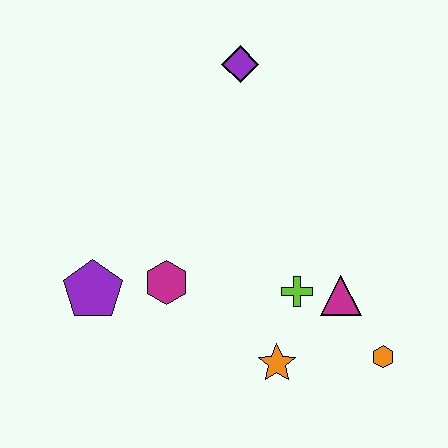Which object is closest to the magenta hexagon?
The purple pentagon is closest to the magenta hexagon.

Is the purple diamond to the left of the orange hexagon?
Yes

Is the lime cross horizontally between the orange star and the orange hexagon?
Yes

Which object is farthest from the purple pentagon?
The orange hexagon is farthest from the purple pentagon.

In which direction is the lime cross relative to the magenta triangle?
The lime cross is to the left of the magenta triangle.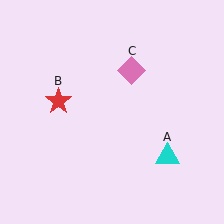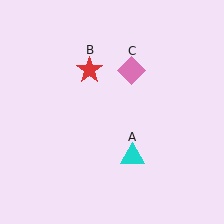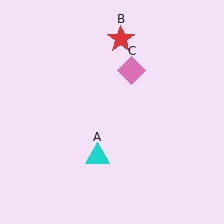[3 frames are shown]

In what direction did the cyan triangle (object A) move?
The cyan triangle (object A) moved left.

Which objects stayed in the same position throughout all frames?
Pink diamond (object C) remained stationary.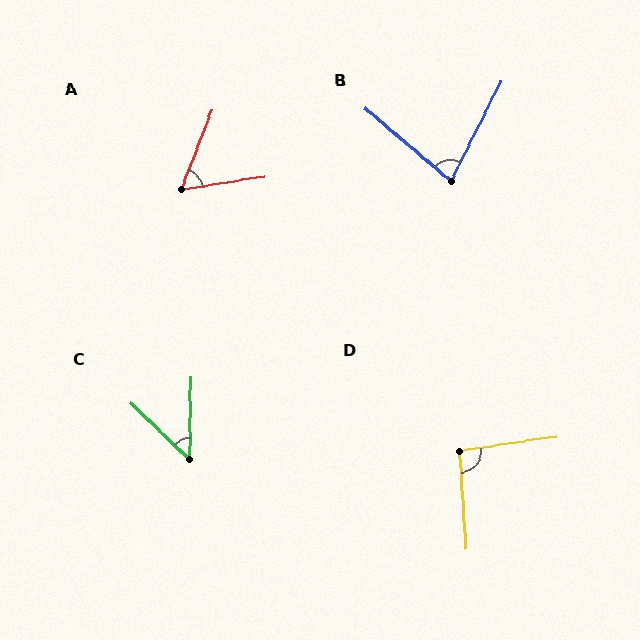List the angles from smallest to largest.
C (47°), A (60°), B (76°), D (95°).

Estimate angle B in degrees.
Approximately 76 degrees.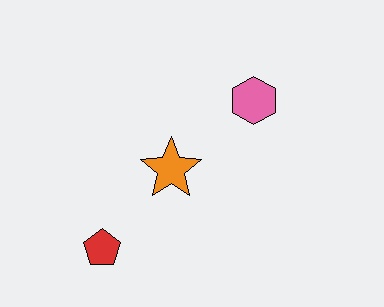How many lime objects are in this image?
There are no lime objects.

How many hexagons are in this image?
There is 1 hexagon.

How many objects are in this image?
There are 3 objects.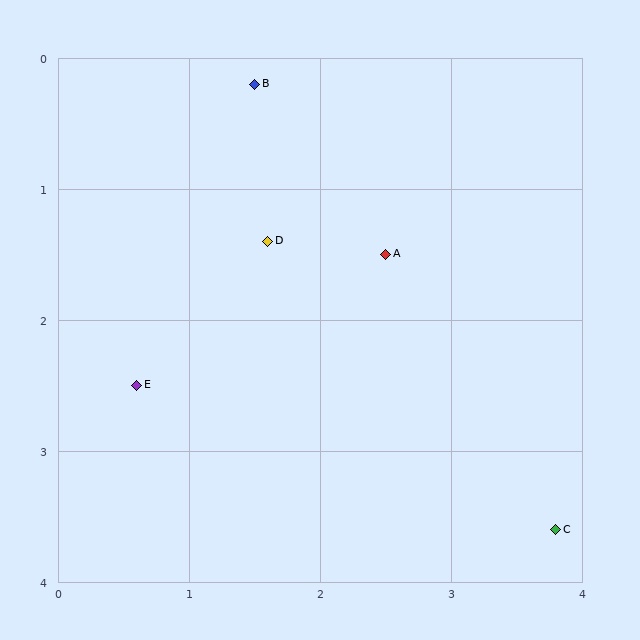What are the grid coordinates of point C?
Point C is at approximately (3.8, 3.6).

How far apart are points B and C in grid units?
Points B and C are about 4.1 grid units apart.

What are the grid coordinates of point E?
Point E is at approximately (0.6, 2.5).